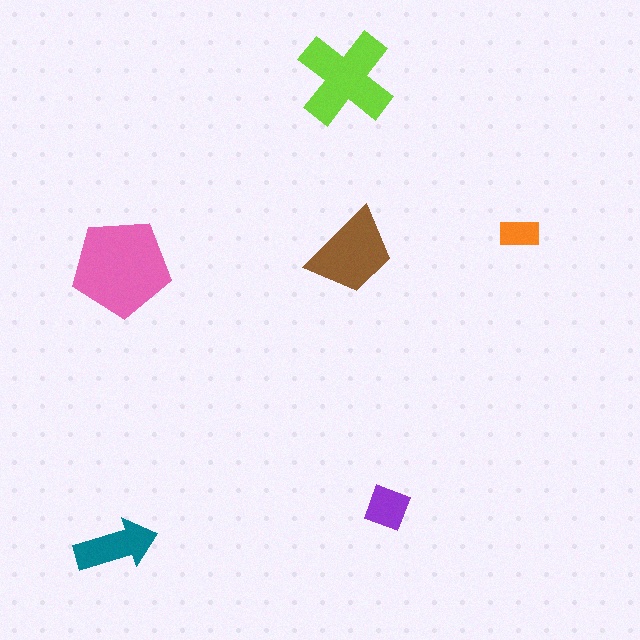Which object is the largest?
The pink pentagon.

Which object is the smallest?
The orange rectangle.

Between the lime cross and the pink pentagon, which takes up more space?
The pink pentagon.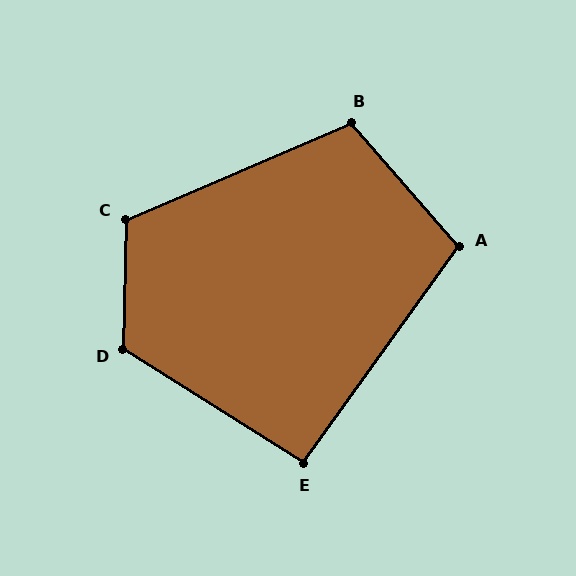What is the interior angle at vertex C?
Approximately 114 degrees (obtuse).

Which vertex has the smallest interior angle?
E, at approximately 93 degrees.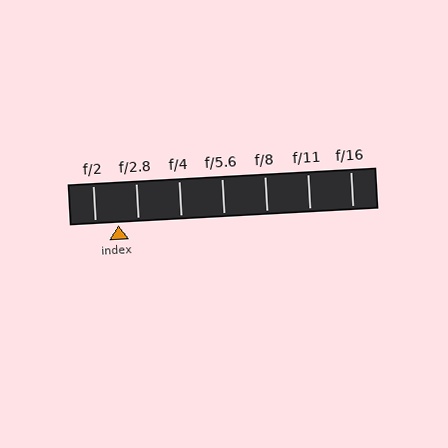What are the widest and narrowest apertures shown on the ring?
The widest aperture shown is f/2 and the narrowest is f/16.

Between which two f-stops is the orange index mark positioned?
The index mark is between f/2 and f/2.8.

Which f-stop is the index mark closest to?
The index mark is closest to f/2.8.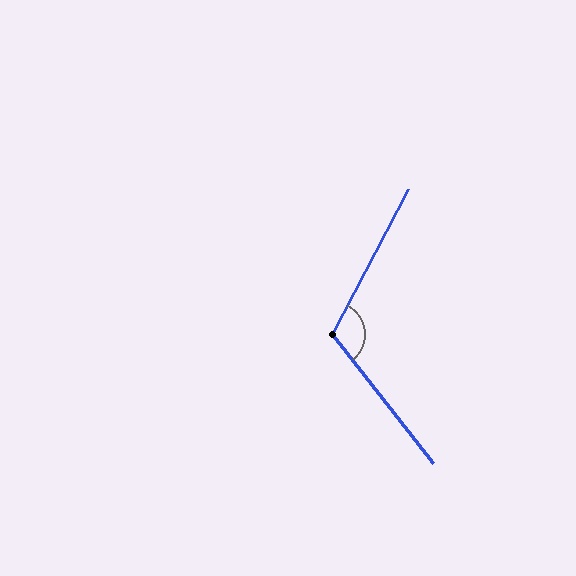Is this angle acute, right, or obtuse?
It is obtuse.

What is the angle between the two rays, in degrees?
Approximately 114 degrees.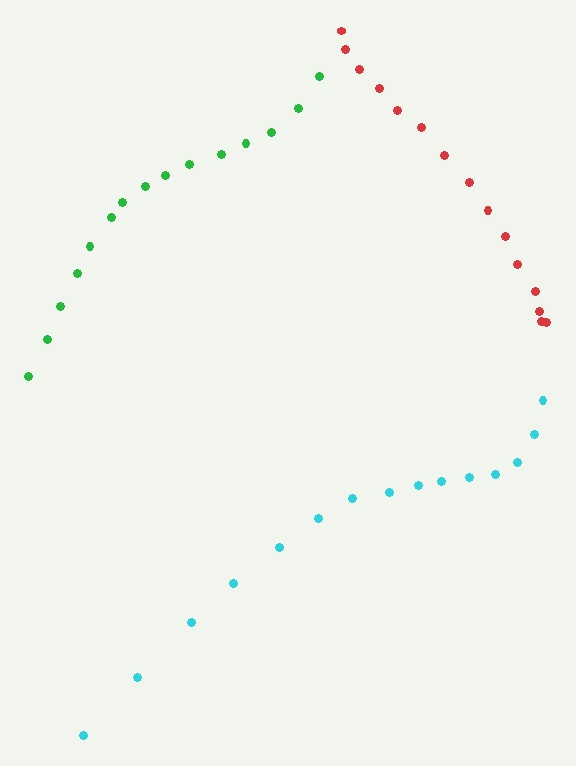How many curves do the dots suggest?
There are 3 distinct paths.